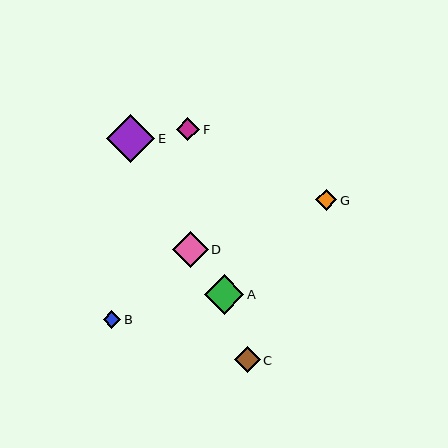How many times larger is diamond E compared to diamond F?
Diamond E is approximately 2.0 times the size of diamond F.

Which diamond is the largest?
Diamond E is the largest with a size of approximately 48 pixels.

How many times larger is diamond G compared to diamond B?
Diamond G is approximately 1.2 times the size of diamond B.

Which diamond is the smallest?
Diamond B is the smallest with a size of approximately 17 pixels.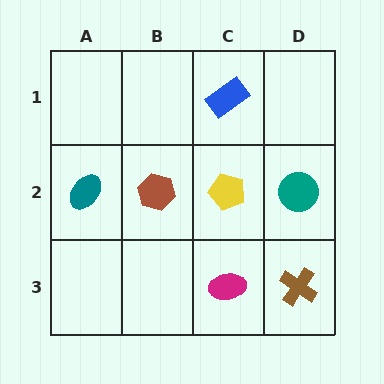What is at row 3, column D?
A brown cross.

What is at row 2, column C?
A yellow pentagon.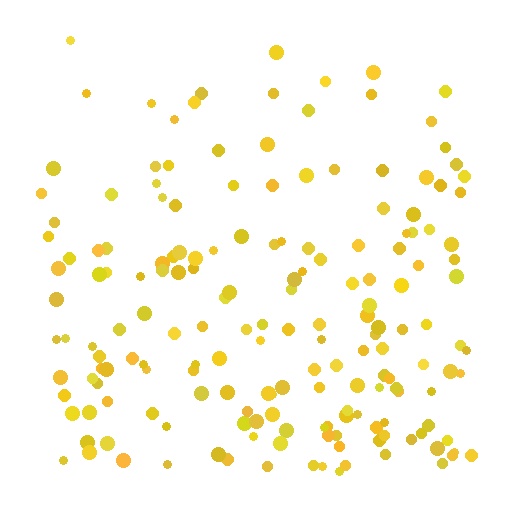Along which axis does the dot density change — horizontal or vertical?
Vertical.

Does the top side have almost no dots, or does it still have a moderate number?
Still a moderate number, just noticeably fewer than the bottom.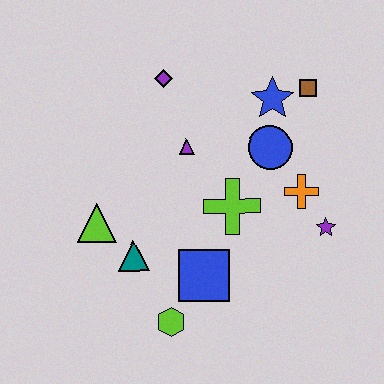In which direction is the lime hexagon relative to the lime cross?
The lime hexagon is below the lime cross.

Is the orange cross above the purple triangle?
No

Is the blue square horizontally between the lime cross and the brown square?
No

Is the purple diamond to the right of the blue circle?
No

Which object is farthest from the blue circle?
The lime hexagon is farthest from the blue circle.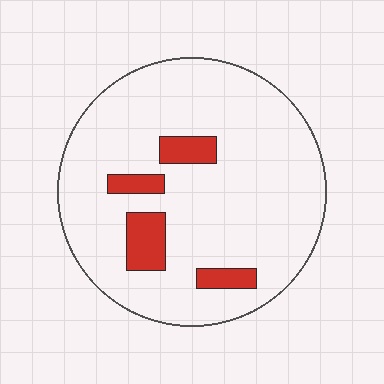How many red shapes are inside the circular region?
4.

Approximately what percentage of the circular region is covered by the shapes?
Approximately 10%.